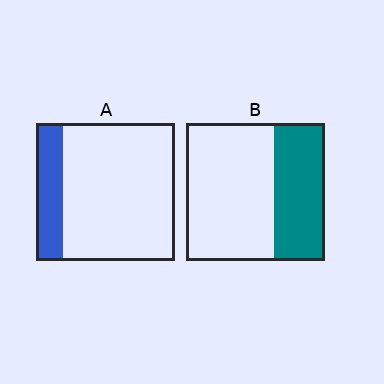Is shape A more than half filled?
No.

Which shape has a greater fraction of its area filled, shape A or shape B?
Shape B.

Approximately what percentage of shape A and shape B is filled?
A is approximately 20% and B is approximately 35%.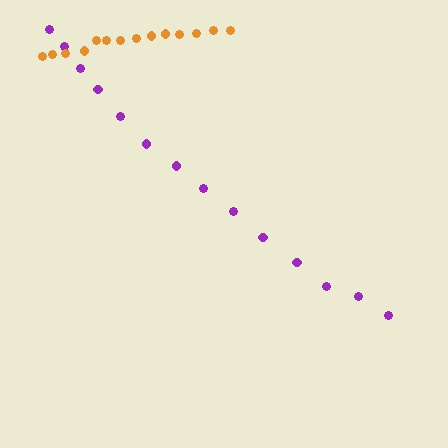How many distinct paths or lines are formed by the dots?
There are 2 distinct paths.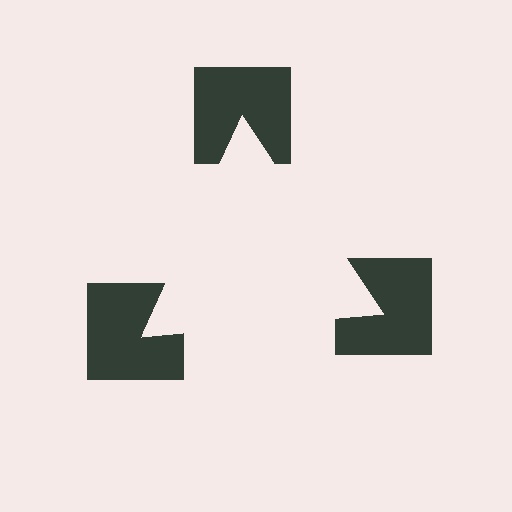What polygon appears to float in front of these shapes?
An illusory triangle — its edges are inferred from the aligned wedge cuts in the notched squares, not physically drawn.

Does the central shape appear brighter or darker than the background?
It typically appears slightly brighter than the background, even though no actual brightness change is drawn.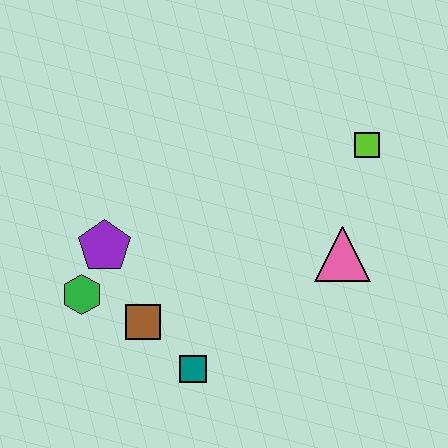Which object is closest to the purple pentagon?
The green hexagon is closest to the purple pentagon.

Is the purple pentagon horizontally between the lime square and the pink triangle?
No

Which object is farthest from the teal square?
The lime square is farthest from the teal square.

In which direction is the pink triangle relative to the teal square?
The pink triangle is to the right of the teal square.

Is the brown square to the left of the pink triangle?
Yes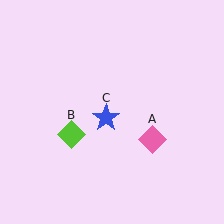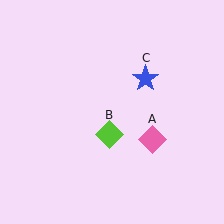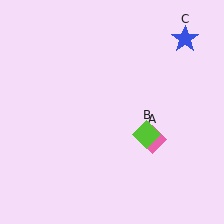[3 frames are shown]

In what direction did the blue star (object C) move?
The blue star (object C) moved up and to the right.